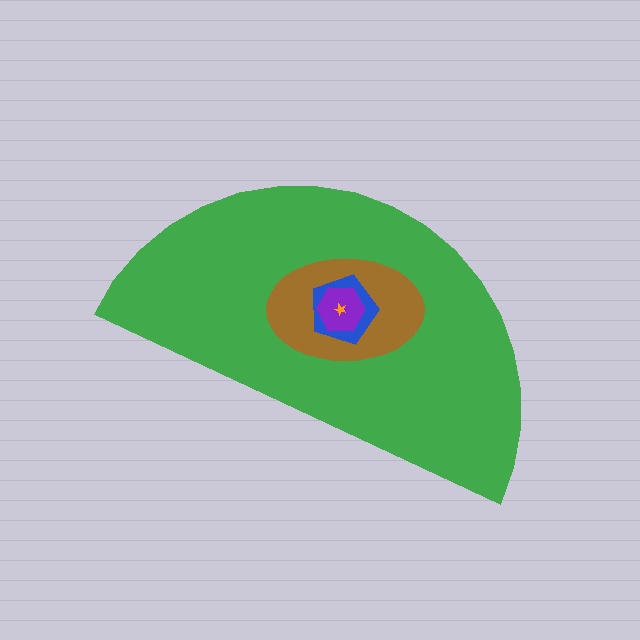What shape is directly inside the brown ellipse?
The blue pentagon.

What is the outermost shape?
The green semicircle.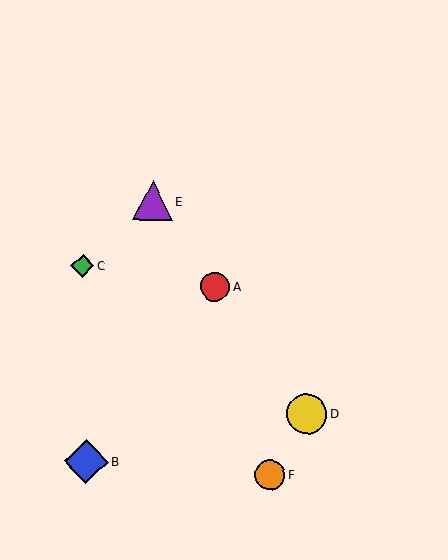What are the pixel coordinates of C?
Object C is at (82, 266).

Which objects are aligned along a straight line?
Objects A, D, E are aligned along a straight line.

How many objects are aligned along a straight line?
3 objects (A, D, E) are aligned along a straight line.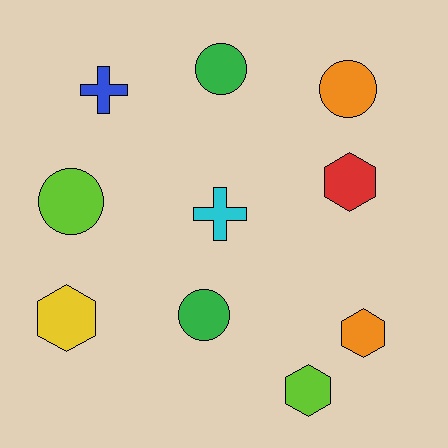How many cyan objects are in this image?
There is 1 cyan object.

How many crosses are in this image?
There are 2 crosses.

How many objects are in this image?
There are 10 objects.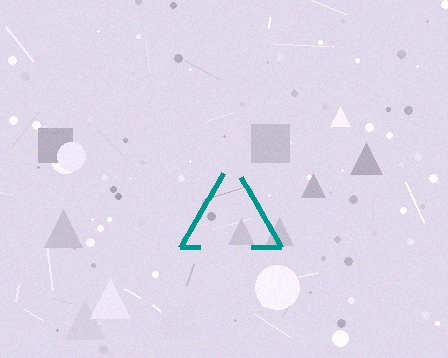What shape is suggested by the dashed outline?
The dashed outline suggests a triangle.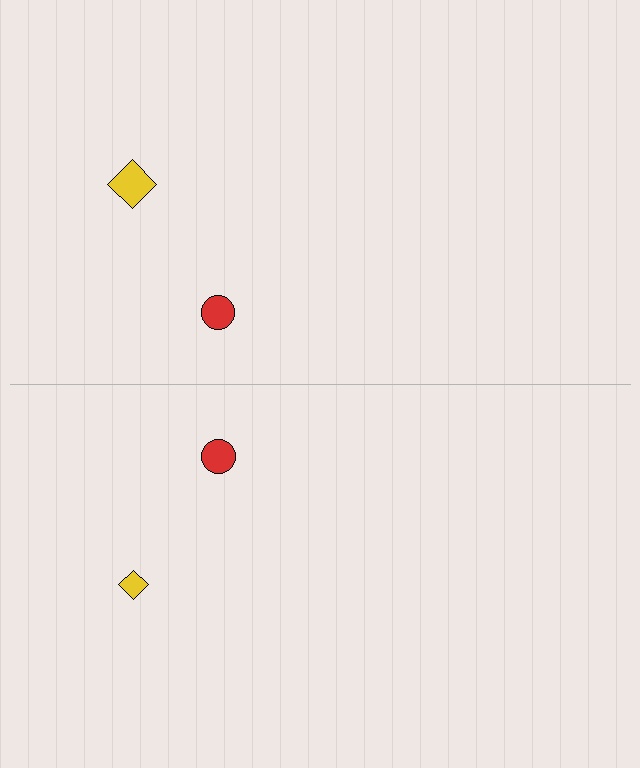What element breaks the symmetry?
The yellow diamond on the bottom side has a different size than its mirror counterpart.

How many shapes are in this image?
There are 4 shapes in this image.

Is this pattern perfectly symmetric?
No, the pattern is not perfectly symmetric. The yellow diamond on the bottom side has a different size than its mirror counterpart.